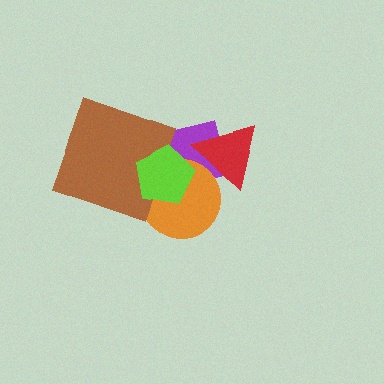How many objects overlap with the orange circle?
4 objects overlap with the orange circle.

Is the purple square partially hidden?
Yes, it is partially covered by another shape.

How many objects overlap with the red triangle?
2 objects overlap with the red triangle.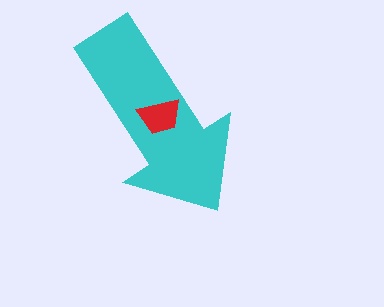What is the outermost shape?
The cyan arrow.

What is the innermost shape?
The red trapezoid.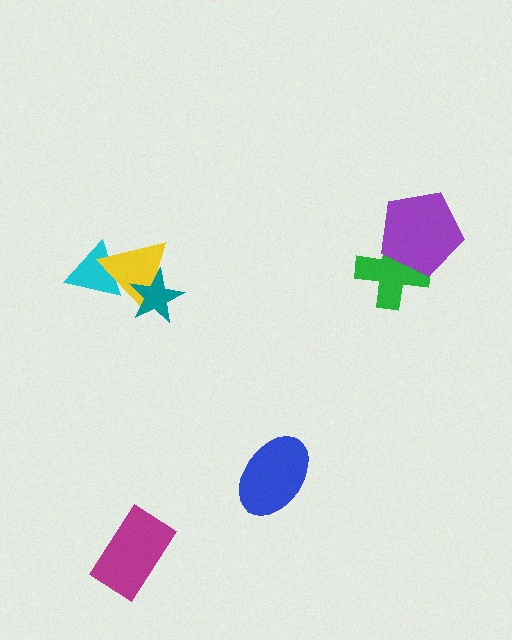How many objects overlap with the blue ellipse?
0 objects overlap with the blue ellipse.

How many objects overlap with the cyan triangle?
1 object overlaps with the cyan triangle.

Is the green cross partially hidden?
Yes, it is partially covered by another shape.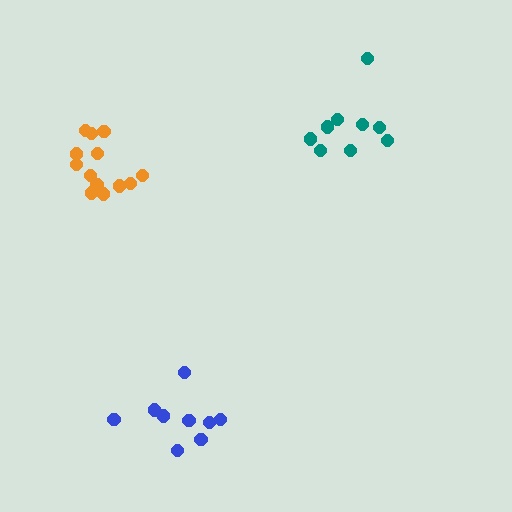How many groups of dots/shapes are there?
There are 3 groups.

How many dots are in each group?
Group 1: 9 dots, Group 2: 9 dots, Group 3: 13 dots (31 total).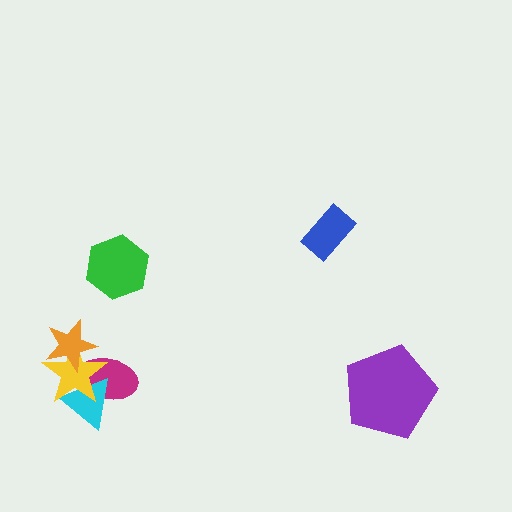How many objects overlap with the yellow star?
3 objects overlap with the yellow star.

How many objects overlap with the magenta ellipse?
3 objects overlap with the magenta ellipse.